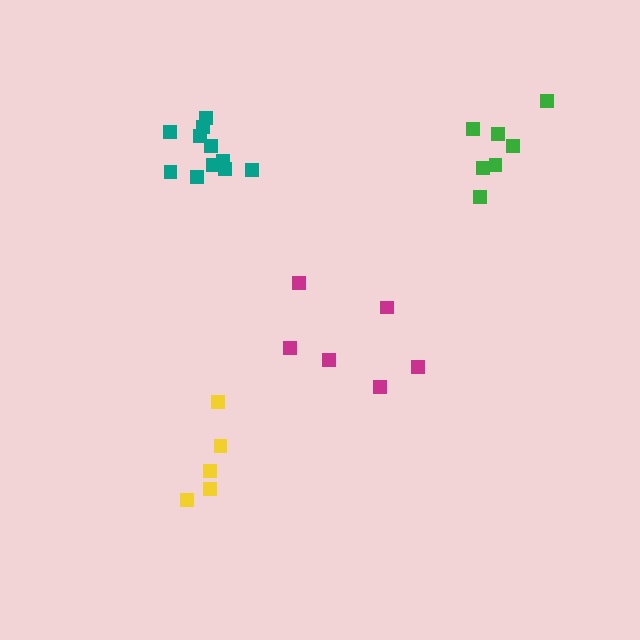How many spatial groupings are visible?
There are 4 spatial groupings.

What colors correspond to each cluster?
The clusters are colored: yellow, green, teal, magenta.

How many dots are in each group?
Group 1: 5 dots, Group 2: 7 dots, Group 3: 11 dots, Group 4: 6 dots (29 total).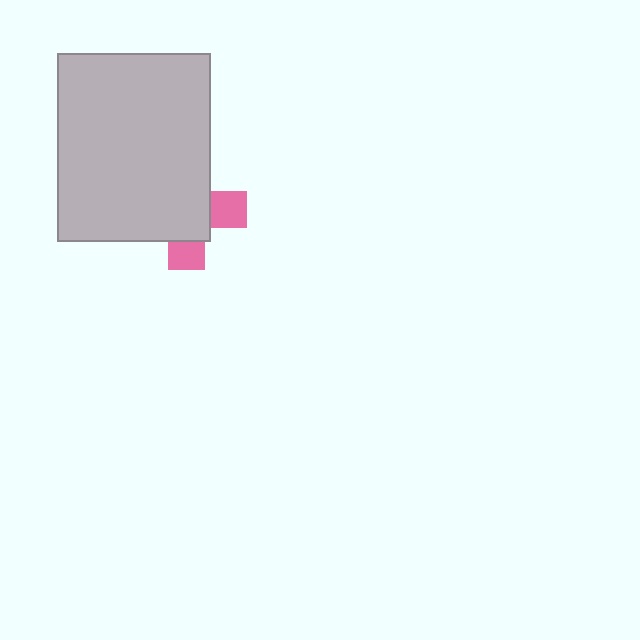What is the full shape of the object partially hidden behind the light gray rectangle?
The partially hidden object is a pink cross.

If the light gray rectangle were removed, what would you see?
You would see the complete pink cross.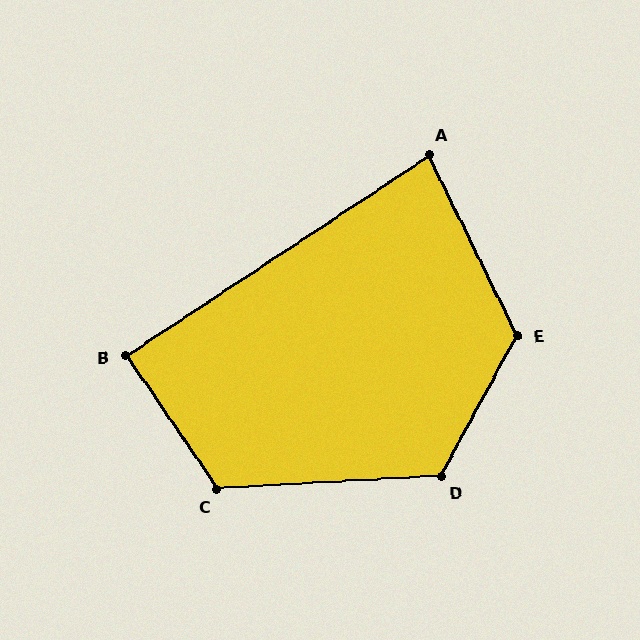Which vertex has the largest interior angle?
E, at approximately 126 degrees.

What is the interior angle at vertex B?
Approximately 89 degrees (approximately right).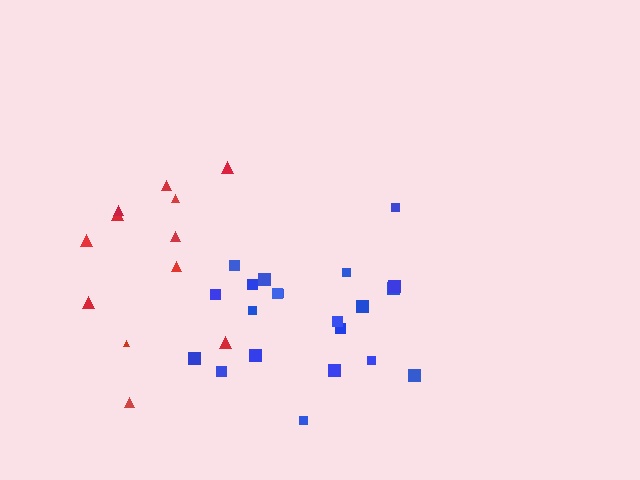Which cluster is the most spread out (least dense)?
Red.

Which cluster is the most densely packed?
Blue.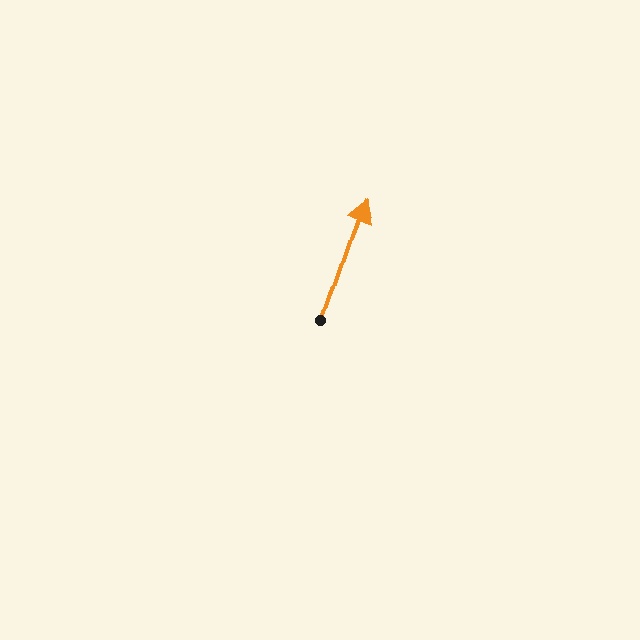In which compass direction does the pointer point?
North.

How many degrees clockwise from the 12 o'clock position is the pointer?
Approximately 19 degrees.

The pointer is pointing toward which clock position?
Roughly 1 o'clock.